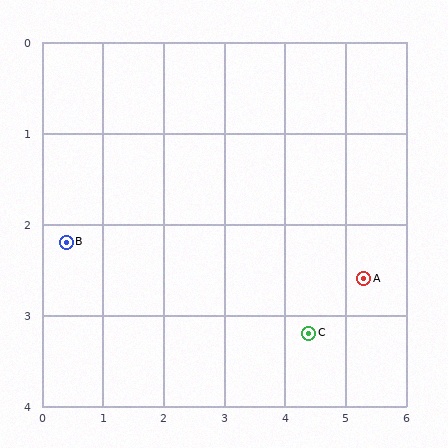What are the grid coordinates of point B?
Point B is at approximately (0.4, 2.2).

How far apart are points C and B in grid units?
Points C and B are about 4.1 grid units apart.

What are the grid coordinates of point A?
Point A is at approximately (5.3, 2.6).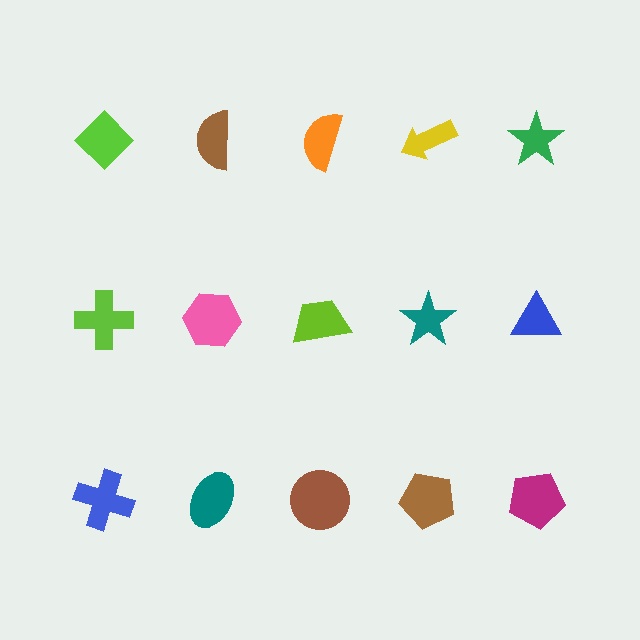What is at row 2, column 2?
A pink hexagon.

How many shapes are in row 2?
5 shapes.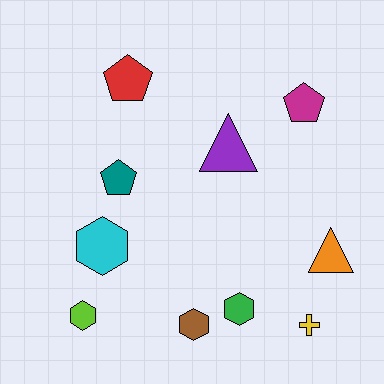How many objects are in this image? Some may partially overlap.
There are 10 objects.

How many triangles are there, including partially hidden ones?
There are 2 triangles.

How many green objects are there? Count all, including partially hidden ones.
There is 1 green object.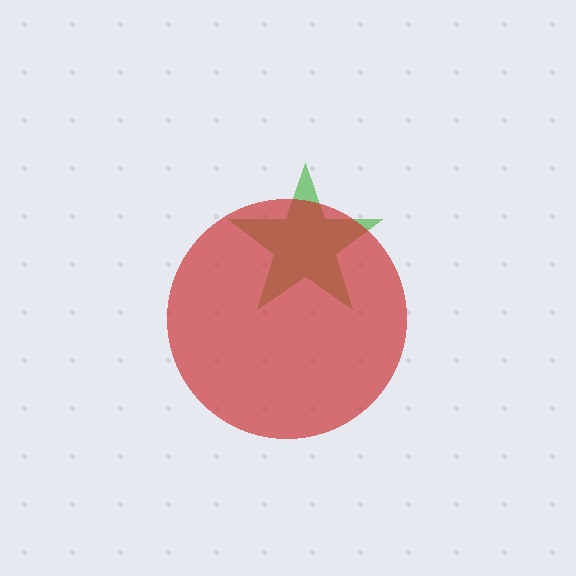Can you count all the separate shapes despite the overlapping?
Yes, there are 2 separate shapes.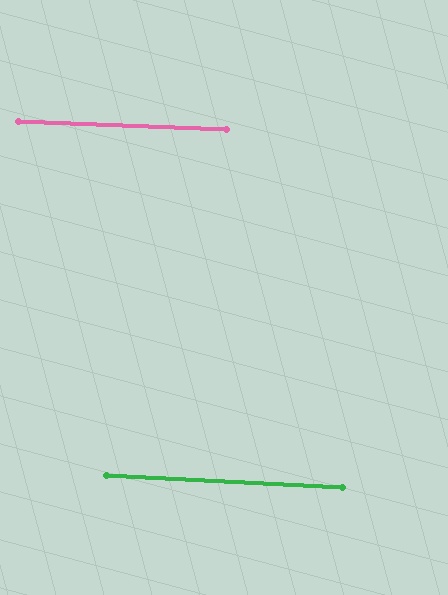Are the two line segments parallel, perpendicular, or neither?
Parallel — their directions differ by only 0.8°.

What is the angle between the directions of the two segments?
Approximately 1 degree.